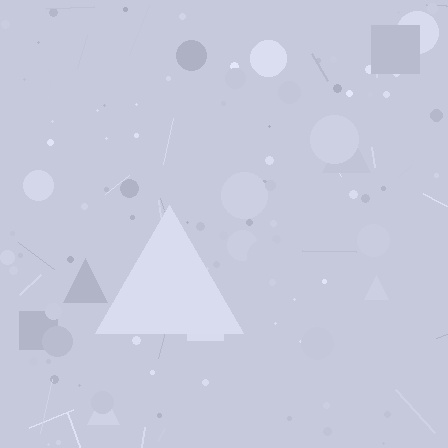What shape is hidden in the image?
A triangle is hidden in the image.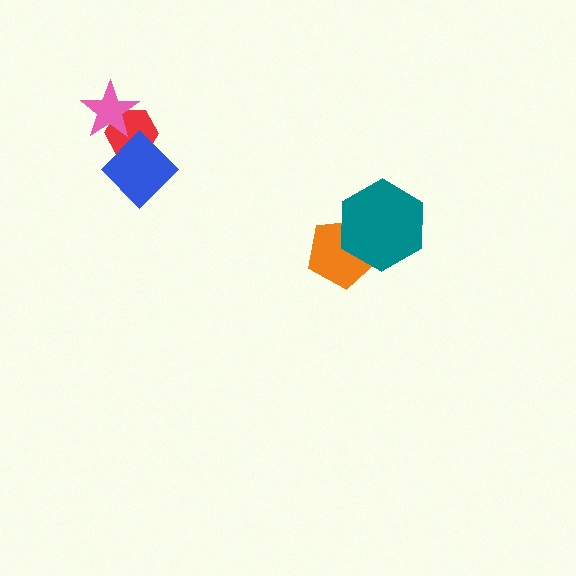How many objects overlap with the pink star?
1 object overlaps with the pink star.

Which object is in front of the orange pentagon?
The teal hexagon is in front of the orange pentagon.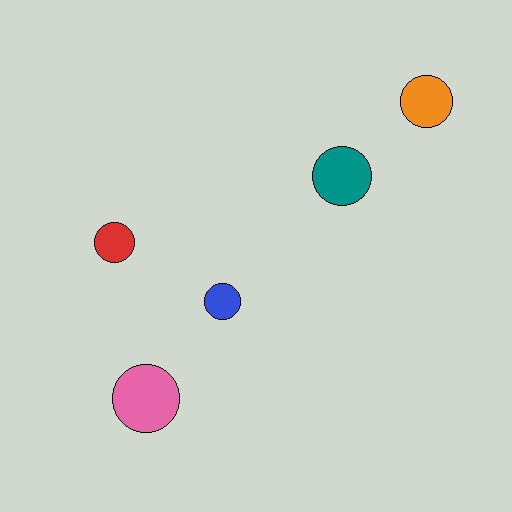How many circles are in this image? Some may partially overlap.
There are 5 circles.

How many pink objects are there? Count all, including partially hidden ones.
There is 1 pink object.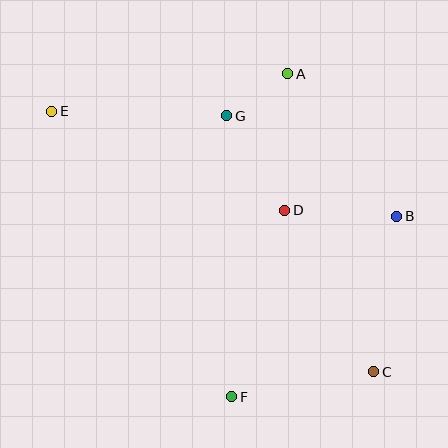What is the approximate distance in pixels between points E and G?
The distance between E and G is approximately 175 pixels.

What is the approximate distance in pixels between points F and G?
The distance between F and G is approximately 281 pixels.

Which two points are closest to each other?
Points A and G are closest to each other.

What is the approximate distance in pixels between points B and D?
The distance between B and D is approximately 112 pixels.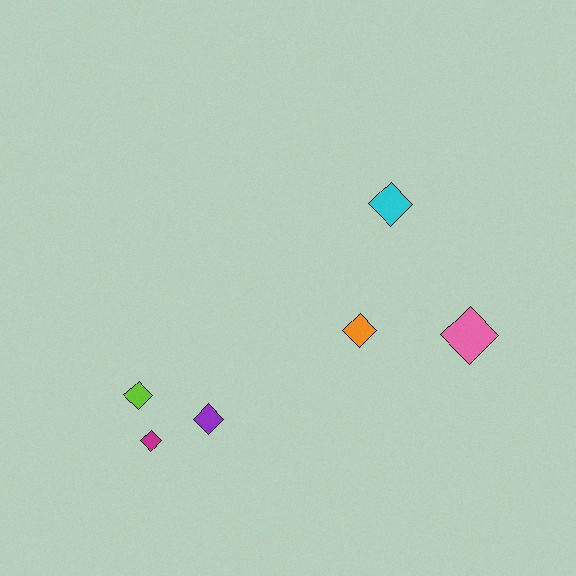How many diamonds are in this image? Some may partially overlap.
There are 6 diamonds.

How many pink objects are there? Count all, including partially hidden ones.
There is 1 pink object.